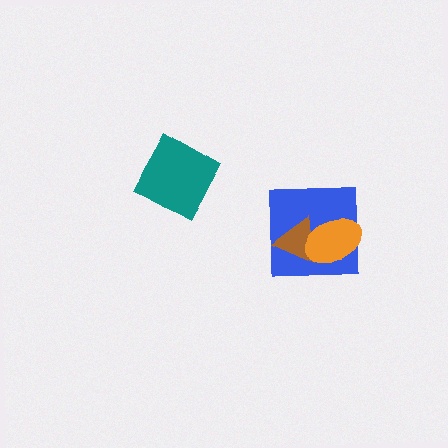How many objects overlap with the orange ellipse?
2 objects overlap with the orange ellipse.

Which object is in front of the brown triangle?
The orange ellipse is in front of the brown triangle.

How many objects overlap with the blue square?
2 objects overlap with the blue square.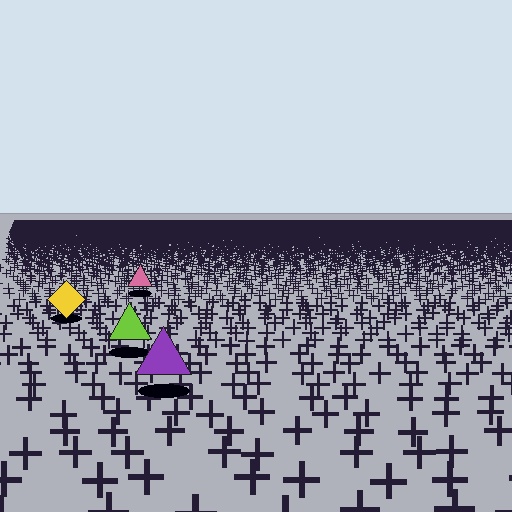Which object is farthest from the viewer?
The pink triangle is farthest from the viewer. It appears smaller and the ground texture around it is denser.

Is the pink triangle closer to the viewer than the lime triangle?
No. The lime triangle is closer — you can tell from the texture gradient: the ground texture is coarser near it.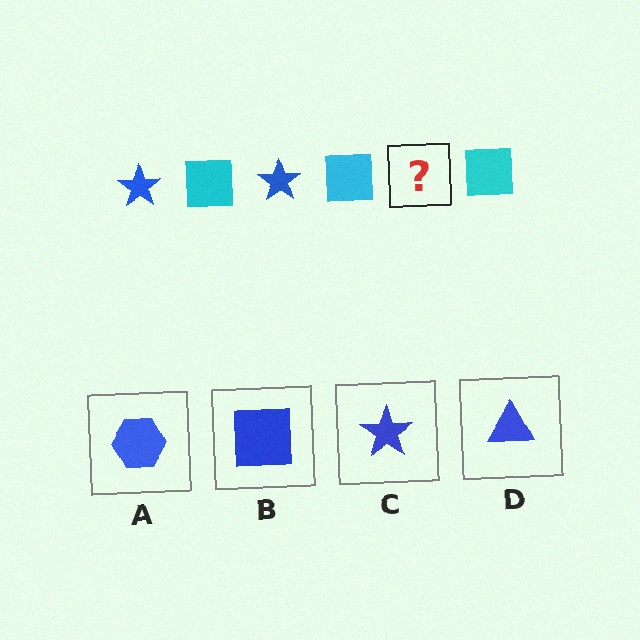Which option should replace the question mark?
Option C.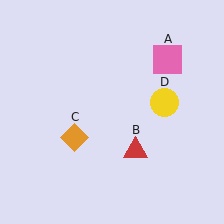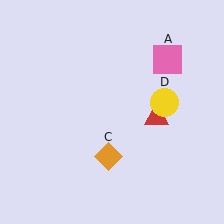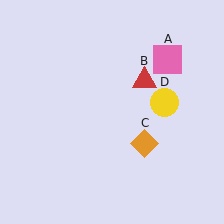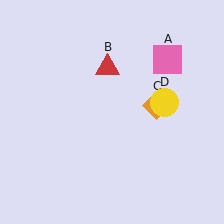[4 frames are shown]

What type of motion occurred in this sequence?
The red triangle (object B), orange diamond (object C) rotated counterclockwise around the center of the scene.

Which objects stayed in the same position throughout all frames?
Pink square (object A) and yellow circle (object D) remained stationary.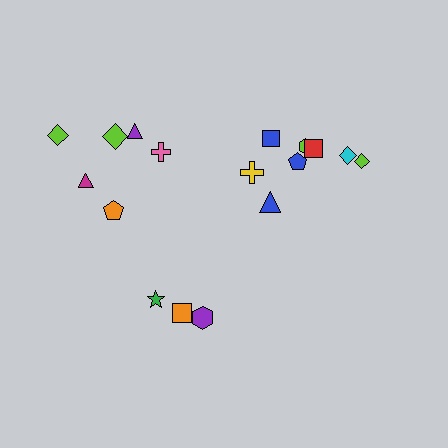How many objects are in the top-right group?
There are 8 objects.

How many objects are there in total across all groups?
There are 17 objects.